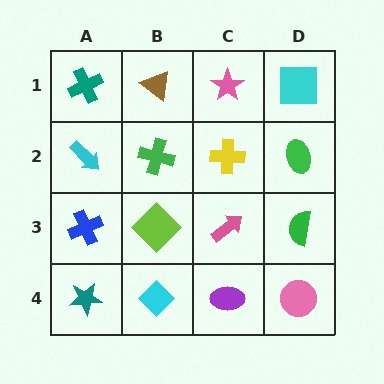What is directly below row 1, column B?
A green cross.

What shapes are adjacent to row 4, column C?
A pink arrow (row 3, column C), a cyan diamond (row 4, column B), a pink circle (row 4, column D).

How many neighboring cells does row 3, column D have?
3.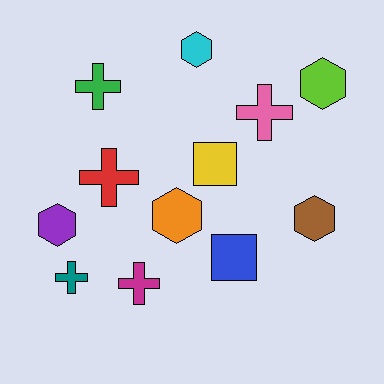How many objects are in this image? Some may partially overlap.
There are 12 objects.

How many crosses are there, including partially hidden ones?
There are 5 crosses.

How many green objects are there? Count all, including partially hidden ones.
There is 1 green object.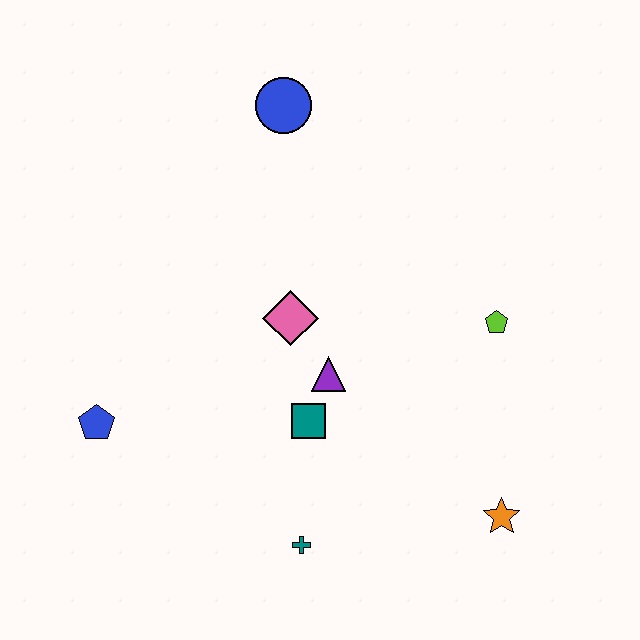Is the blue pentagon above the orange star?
Yes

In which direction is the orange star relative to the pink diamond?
The orange star is to the right of the pink diamond.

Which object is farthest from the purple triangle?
The blue circle is farthest from the purple triangle.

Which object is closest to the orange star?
The lime pentagon is closest to the orange star.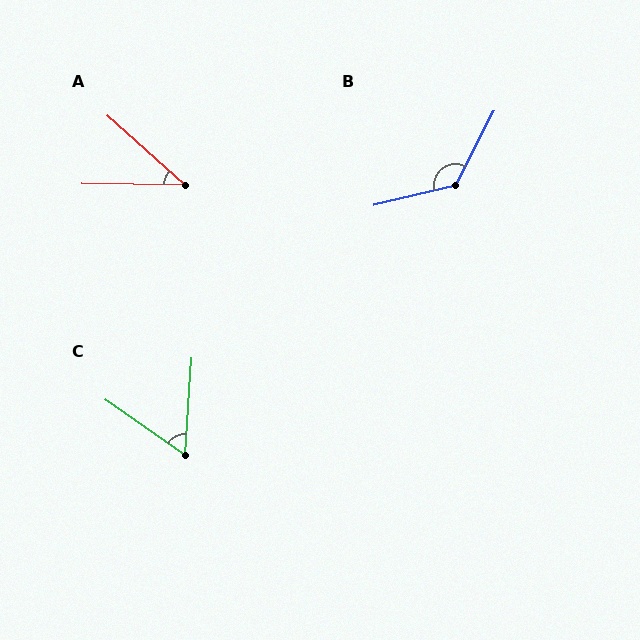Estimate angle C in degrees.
Approximately 59 degrees.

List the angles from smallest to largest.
A (41°), C (59°), B (131°).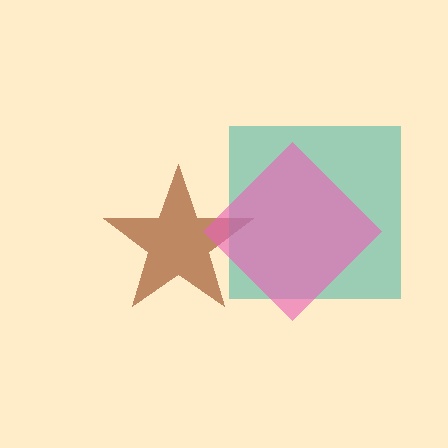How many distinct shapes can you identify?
There are 3 distinct shapes: a brown star, a teal square, a pink diamond.